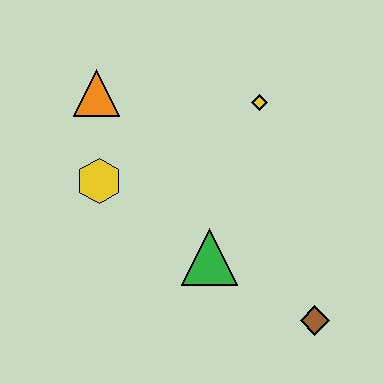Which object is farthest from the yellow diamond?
The brown diamond is farthest from the yellow diamond.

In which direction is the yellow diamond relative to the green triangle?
The yellow diamond is above the green triangle.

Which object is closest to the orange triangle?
The yellow hexagon is closest to the orange triangle.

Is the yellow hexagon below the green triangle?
No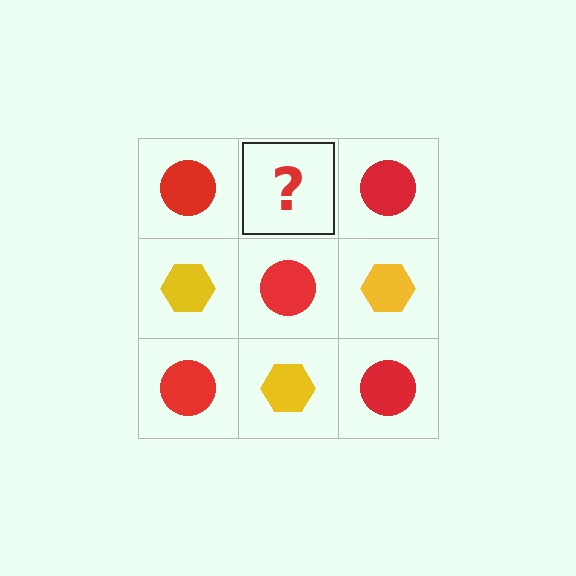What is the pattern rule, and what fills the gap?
The rule is that it alternates red circle and yellow hexagon in a checkerboard pattern. The gap should be filled with a yellow hexagon.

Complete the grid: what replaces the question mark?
The question mark should be replaced with a yellow hexagon.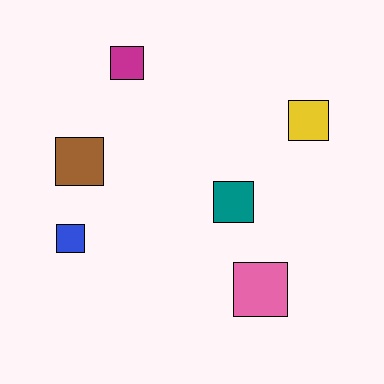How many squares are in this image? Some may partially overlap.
There are 6 squares.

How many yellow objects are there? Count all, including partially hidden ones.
There is 1 yellow object.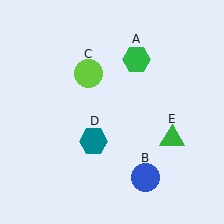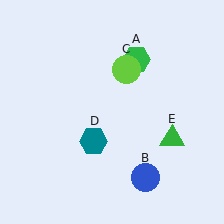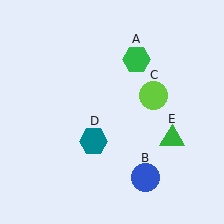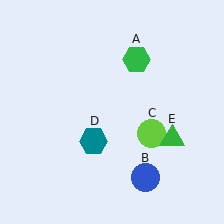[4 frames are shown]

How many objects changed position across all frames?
1 object changed position: lime circle (object C).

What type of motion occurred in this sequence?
The lime circle (object C) rotated clockwise around the center of the scene.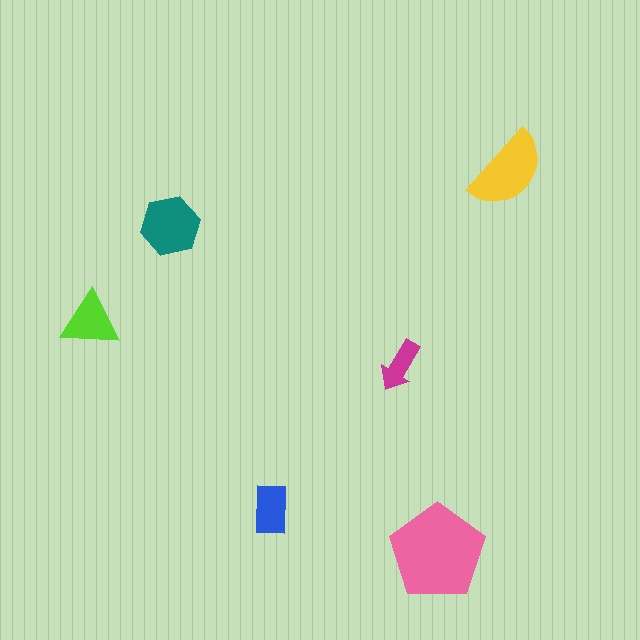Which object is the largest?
The pink pentagon.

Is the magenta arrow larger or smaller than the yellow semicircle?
Smaller.